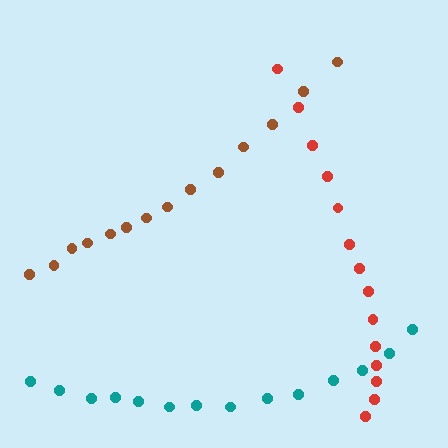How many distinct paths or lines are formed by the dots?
There are 3 distinct paths.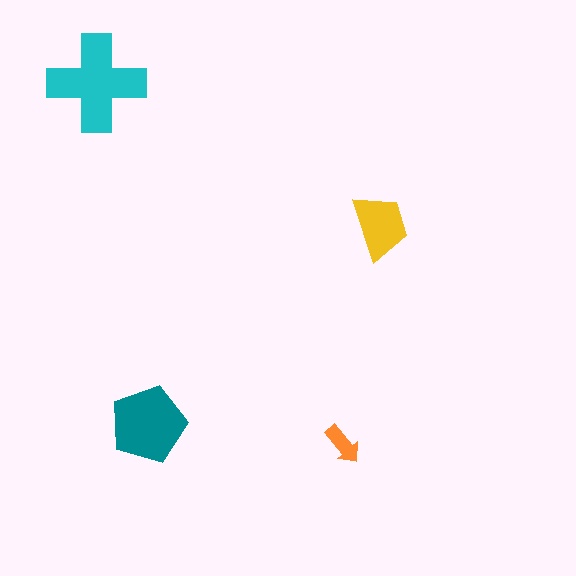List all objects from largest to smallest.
The cyan cross, the teal pentagon, the yellow trapezoid, the orange arrow.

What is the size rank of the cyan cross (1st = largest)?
1st.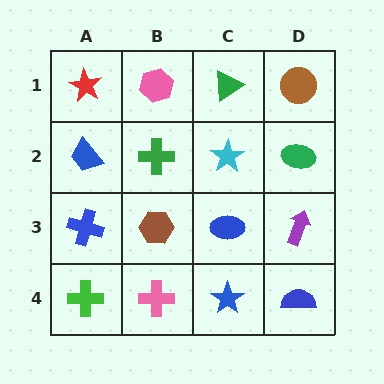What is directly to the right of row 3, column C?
A purple arrow.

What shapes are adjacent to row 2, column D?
A brown circle (row 1, column D), a purple arrow (row 3, column D), a cyan star (row 2, column C).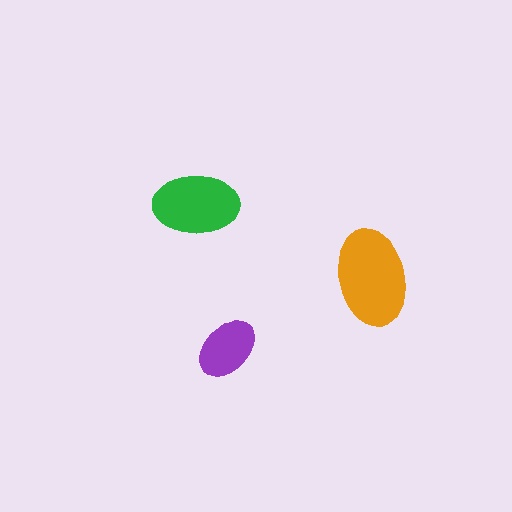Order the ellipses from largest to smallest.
the orange one, the green one, the purple one.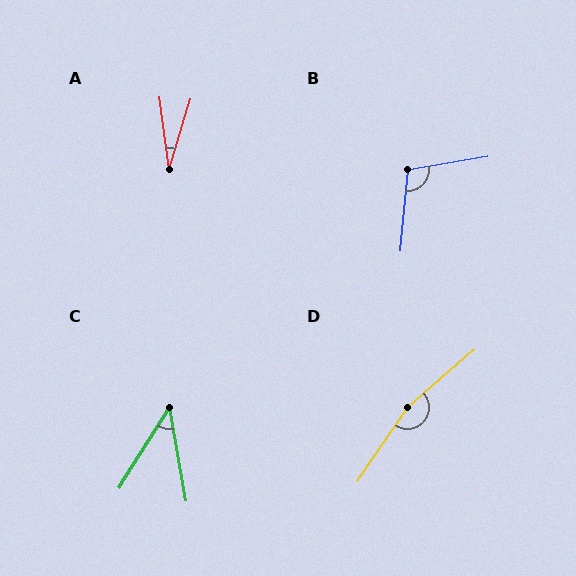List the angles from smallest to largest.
A (25°), C (42°), B (105°), D (165°).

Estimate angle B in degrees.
Approximately 105 degrees.